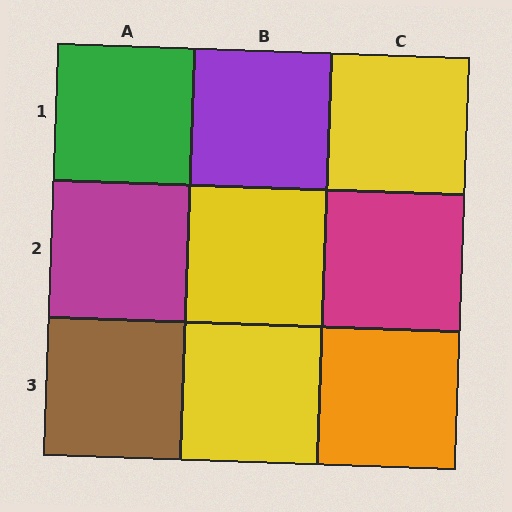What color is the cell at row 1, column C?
Yellow.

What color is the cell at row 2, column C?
Magenta.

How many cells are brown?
1 cell is brown.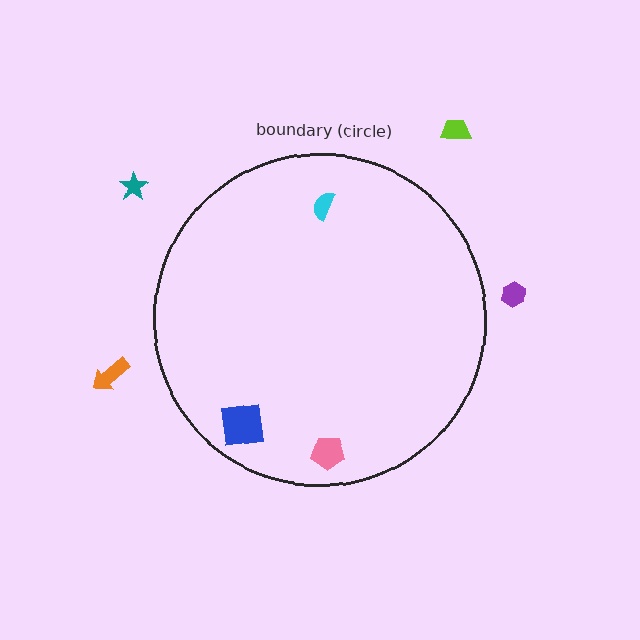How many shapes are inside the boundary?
3 inside, 4 outside.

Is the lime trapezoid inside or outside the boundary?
Outside.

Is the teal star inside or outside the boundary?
Outside.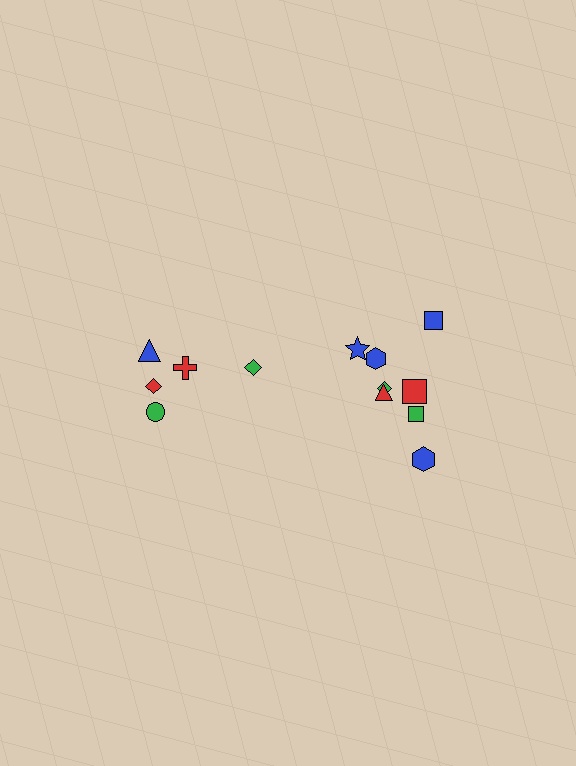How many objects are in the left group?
There are 5 objects.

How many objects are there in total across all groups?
There are 13 objects.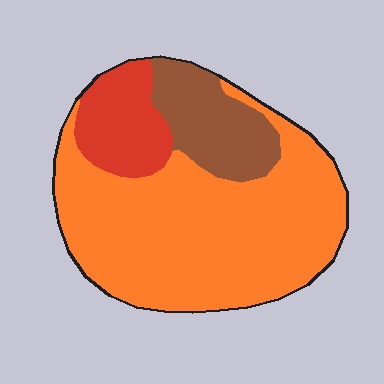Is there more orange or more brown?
Orange.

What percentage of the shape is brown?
Brown takes up about one sixth (1/6) of the shape.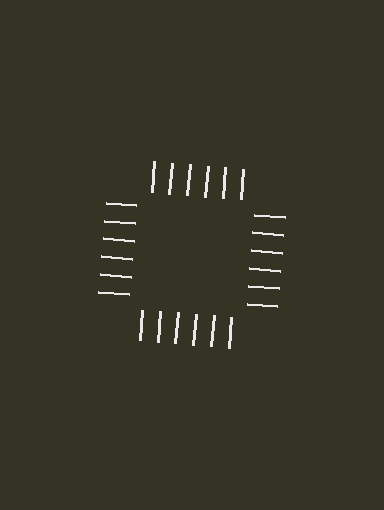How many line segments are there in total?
24 — 6 along each of the 4 edges.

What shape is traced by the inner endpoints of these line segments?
An illusory square — the line segments terminate on its edges but no continuous stroke is drawn.